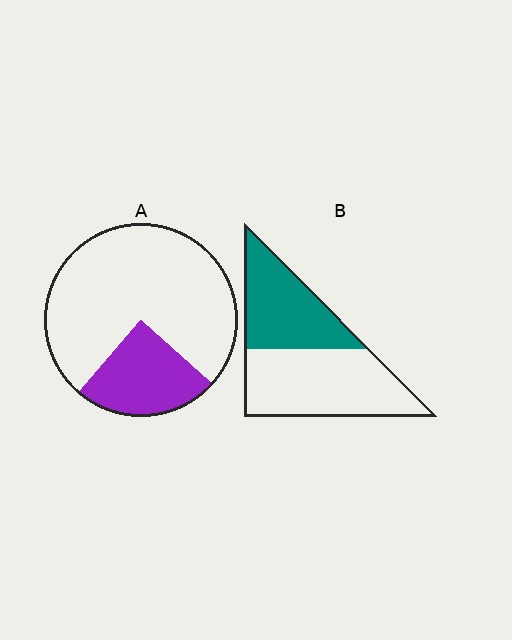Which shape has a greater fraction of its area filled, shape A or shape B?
Shape B.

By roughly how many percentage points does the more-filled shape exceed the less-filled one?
By roughly 15 percentage points (B over A).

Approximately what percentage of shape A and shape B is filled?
A is approximately 25% and B is approximately 40%.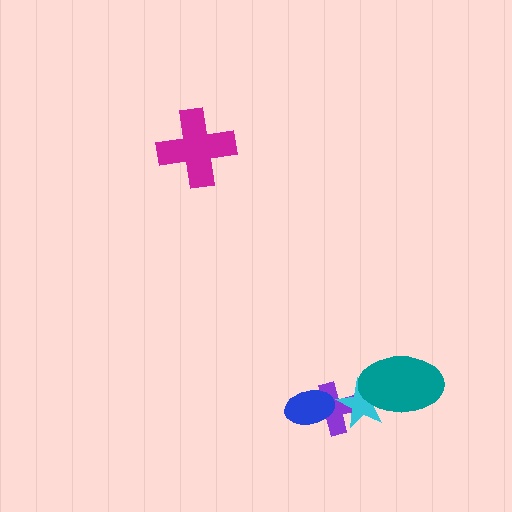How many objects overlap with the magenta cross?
0 objects overlap with the magenta cross.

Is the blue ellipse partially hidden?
No, no other shape covers it.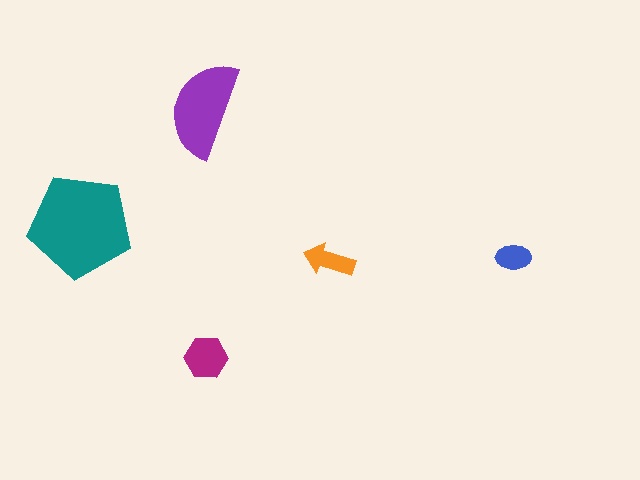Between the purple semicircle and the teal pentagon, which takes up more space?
The teal pentagon.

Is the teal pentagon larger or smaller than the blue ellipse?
Larger.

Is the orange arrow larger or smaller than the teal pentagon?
Smaller.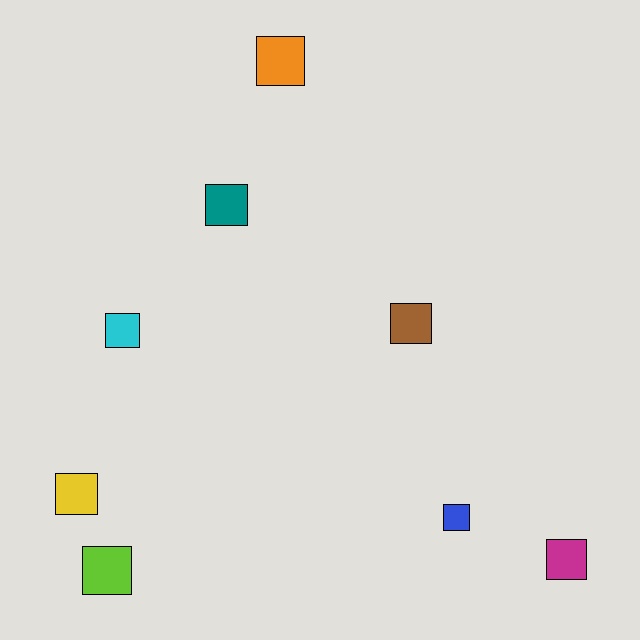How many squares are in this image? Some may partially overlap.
There are 8 squares.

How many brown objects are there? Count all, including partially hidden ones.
There is 1 brown object.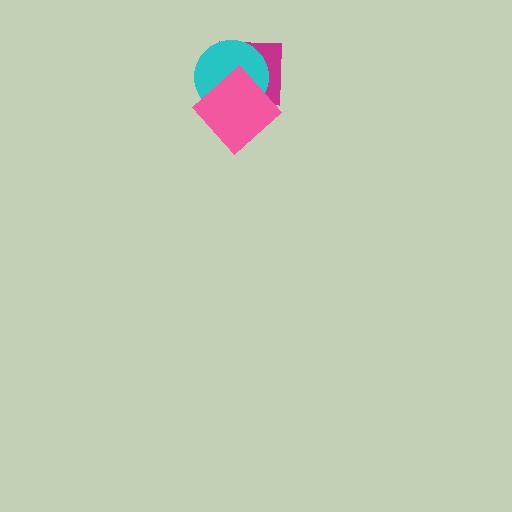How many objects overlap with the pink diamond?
2 objects overlap with the pink diamond.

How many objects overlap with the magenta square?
2 objects overlap with the magenta square.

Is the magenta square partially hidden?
Yes, it is partially covered by another shape.